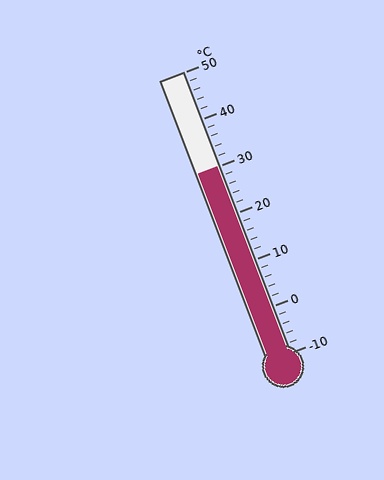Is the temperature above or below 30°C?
The temperature is at 30°C.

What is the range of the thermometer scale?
The thermometer scale ranges from -10°C to 50°C.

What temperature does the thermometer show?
The thermometer shows approximately 30°C.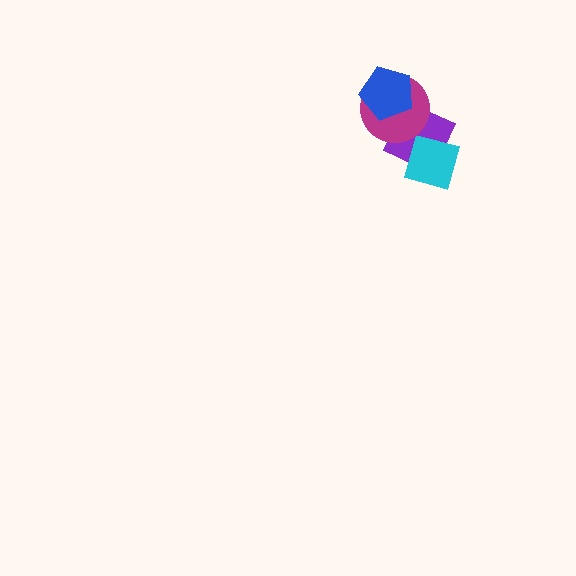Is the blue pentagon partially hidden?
No, no other shape covers it.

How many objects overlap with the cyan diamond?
1 object overlaps with the cyan diamond.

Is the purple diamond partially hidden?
Yes, it is partially covered by another shape.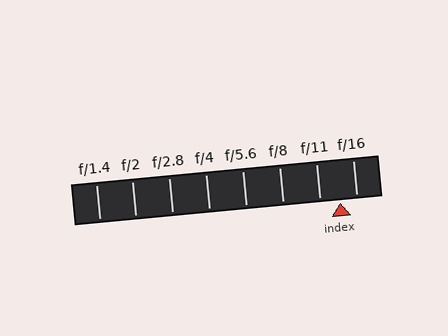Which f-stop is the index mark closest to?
The index mark is closest to f/16.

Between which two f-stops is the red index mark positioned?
The index mark is between f/11 and f/16.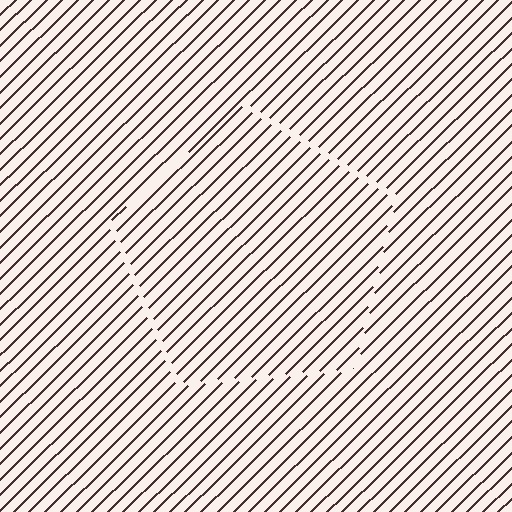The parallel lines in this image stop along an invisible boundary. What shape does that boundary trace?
An illusory pentagon. The interior of the shape contains the same grating, shifted by half a period — the contour is defined by the phase discontinuity where line-ends from the inner and outer gratings abut.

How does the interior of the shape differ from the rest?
The interior of the shape contains the same grating, shifted by half a period — the contour is defined by the phase discontinuity where line-ends from the inner and outer gratings abut.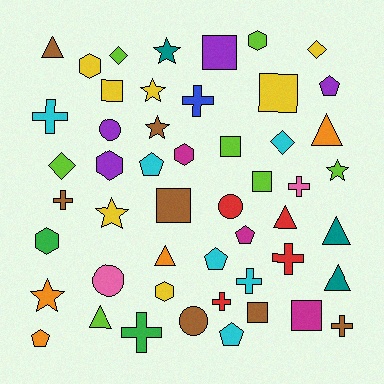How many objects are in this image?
There are 50 objects.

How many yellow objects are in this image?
There are 7 yellow objects.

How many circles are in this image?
There are 4 circles.